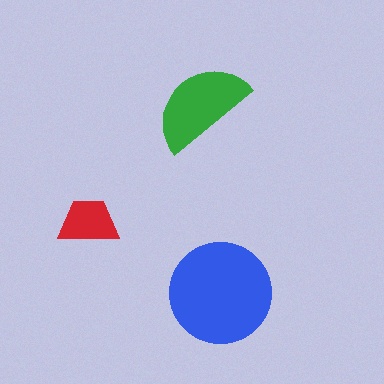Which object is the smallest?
The red trapezoid.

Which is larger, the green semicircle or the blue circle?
The blue circle.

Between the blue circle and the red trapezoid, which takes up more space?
The blue circle.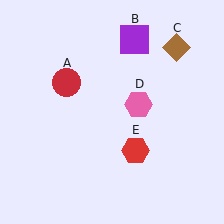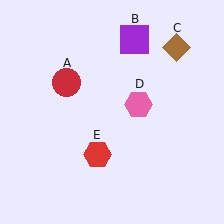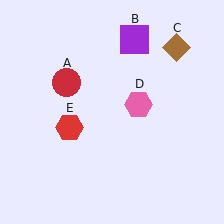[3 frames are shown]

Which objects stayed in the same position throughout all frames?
Red circle (object A) and purple square (object B) and brown diamond (object C) and pink hexagon (object D) remained stationary.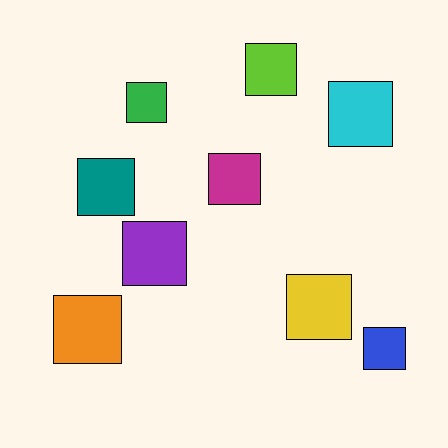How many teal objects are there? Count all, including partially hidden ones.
There is 1 teal object.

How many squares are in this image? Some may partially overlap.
There are 9 squares.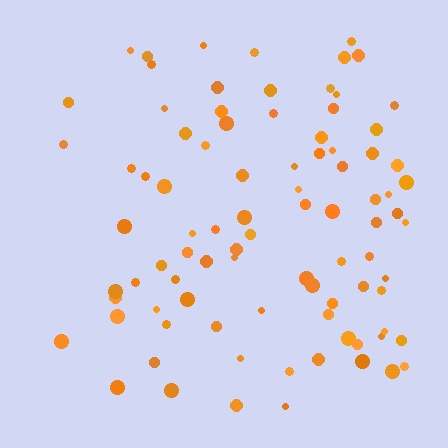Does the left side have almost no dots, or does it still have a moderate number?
Still a moderate number, just noticeably fewer than the right.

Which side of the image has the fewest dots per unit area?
The left.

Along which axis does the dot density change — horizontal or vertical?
Horizontal.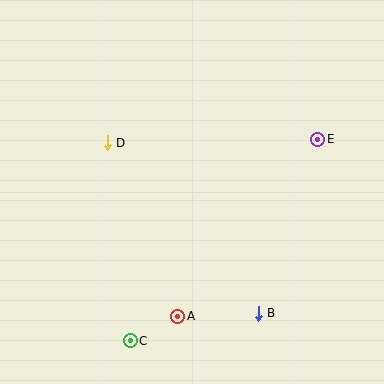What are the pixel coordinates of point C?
Point C is at (130, 341).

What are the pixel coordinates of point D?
Point D is at (107, 143).